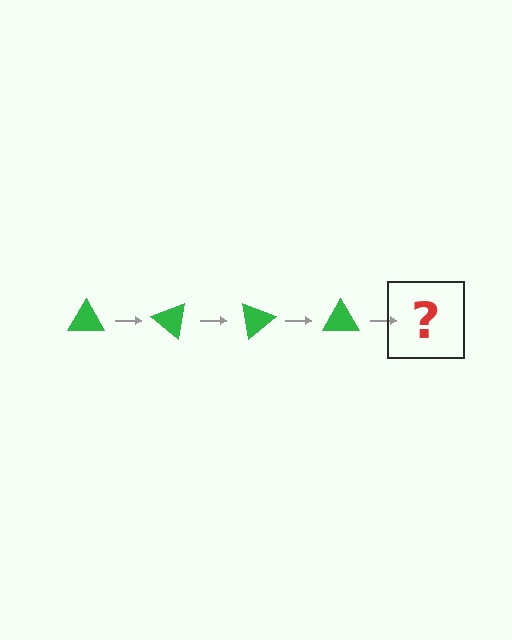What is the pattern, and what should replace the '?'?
The pattern is that the triangle rotates 40 degrees each step. The '?' should be a green triangle rotated 160 degrees.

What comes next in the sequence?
The next element should be a green triangle rotated 160 degrees.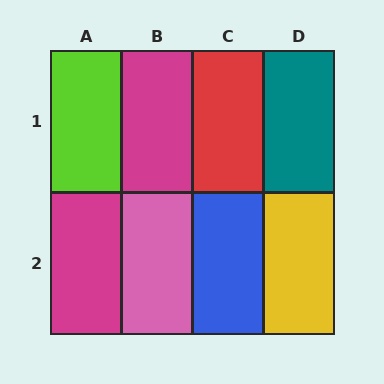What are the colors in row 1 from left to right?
Lime, magenta, red, teal.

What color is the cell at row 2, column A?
Magenta.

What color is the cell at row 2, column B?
Pink.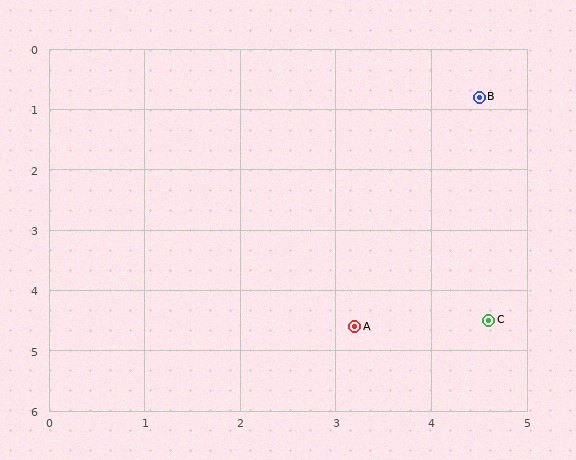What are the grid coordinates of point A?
Point A is at approximately (3.2, 4.6).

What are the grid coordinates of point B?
Point B is at approximately (4.5, 0.8).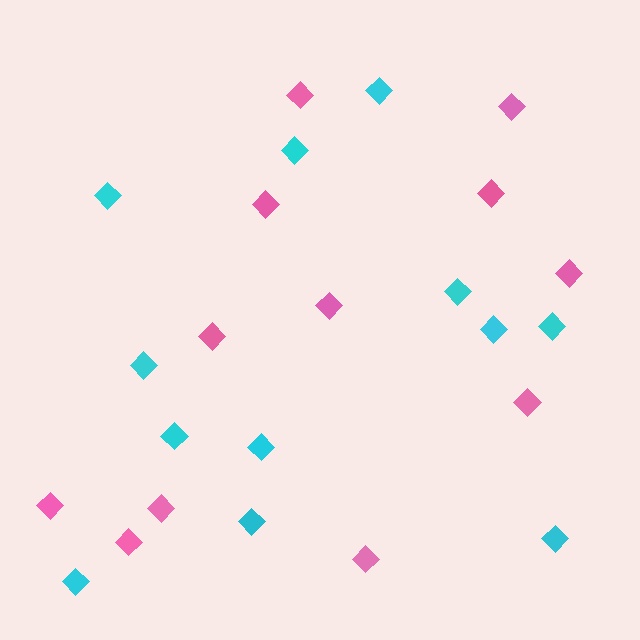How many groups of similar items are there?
There are 2 groups: one group of pink diamonds (12) and one group of cyan diamonds (12).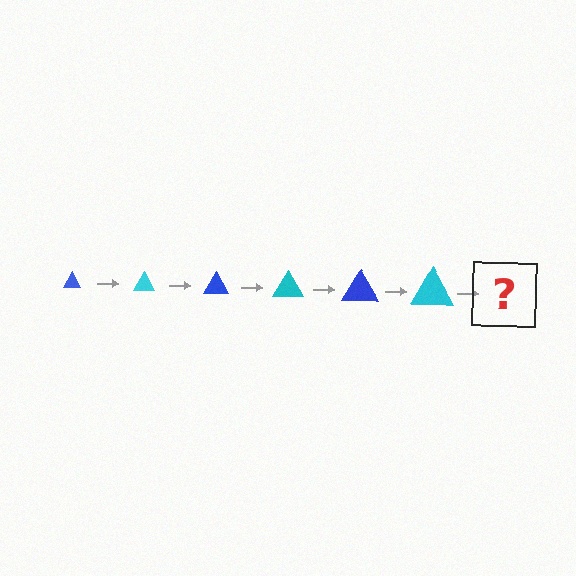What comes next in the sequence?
The next element should be a blue triangle, larger than the previous one.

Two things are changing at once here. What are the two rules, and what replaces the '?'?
The two rules are that the triangle grows larger each step and the color cycles through blue and cyan. The '?' should be a blue triangle, larger than the previous one.